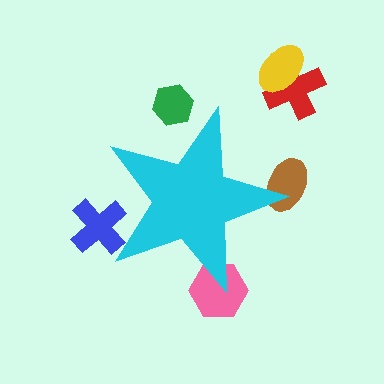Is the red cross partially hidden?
No, the red cross is fully visible.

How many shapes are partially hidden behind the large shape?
4 shapes are partially hidden.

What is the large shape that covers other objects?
A cyan star.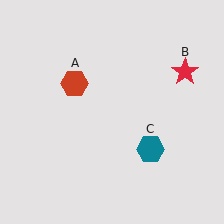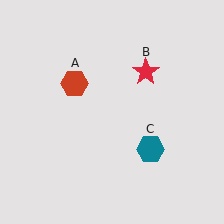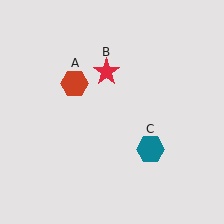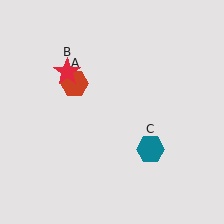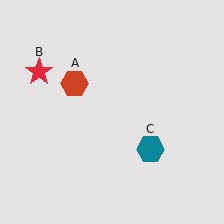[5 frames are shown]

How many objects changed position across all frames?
1 object changed position: red star (object B).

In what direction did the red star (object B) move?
The red star (object B) moved left.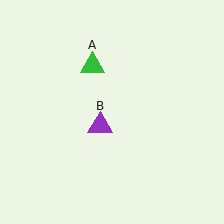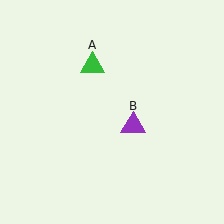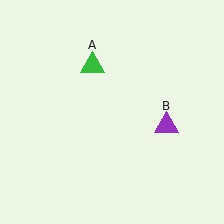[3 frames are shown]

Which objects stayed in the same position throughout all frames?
Green triangle (object A) remained stationary.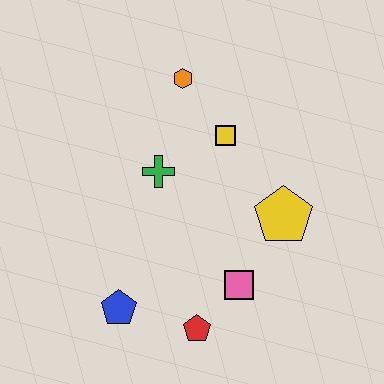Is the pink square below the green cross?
Yes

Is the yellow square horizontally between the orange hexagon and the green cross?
No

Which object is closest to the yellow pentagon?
The pink square is closest to the yellow pentagon.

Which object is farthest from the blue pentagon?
The orange hexagon is farthest from the blue pentagon.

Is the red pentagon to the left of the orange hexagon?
No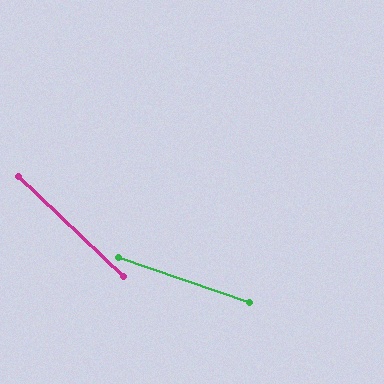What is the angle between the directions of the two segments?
Approximately 25 degrees.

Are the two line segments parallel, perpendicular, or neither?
Neither parallel nor perpendicular — they differ by about 25°.